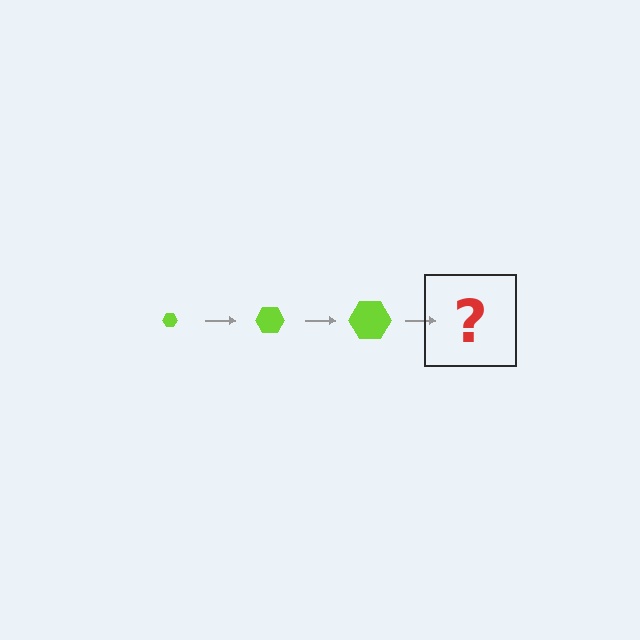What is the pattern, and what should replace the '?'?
The pattern is that the hexagon gets progressively larger each step. The '?' should be a lime hexagon, larger than the previous one.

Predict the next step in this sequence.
The next step is a lime hexagon, larger than the previous one.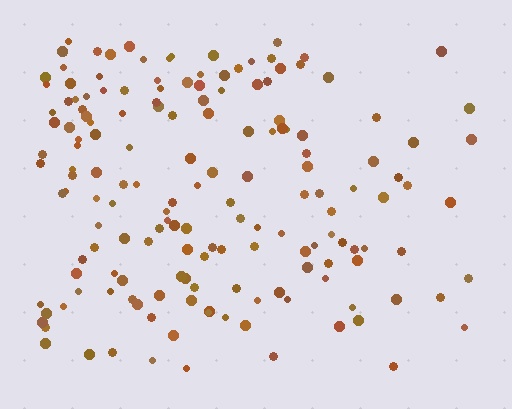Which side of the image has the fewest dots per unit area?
The right.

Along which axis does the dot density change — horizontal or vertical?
Horizontal.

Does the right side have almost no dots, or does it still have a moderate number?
Still a moderate number, just noticeably fewer than the left.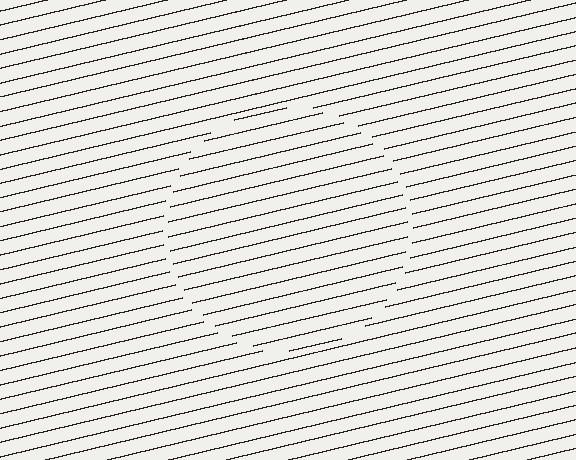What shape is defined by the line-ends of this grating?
An illusory circle. The interior of the shape contains the same grating, shifted by half a period — the contour is defined by the phase discontinuity where line-ends from the inner and outer gratings abut.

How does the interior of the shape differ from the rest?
The interior of the shape contains the same grating, shifted by half a period — the contour is defined by the phase discontinuity where line-ends from the inner and outer gratings abut.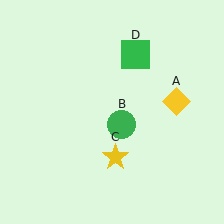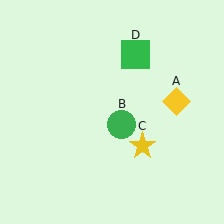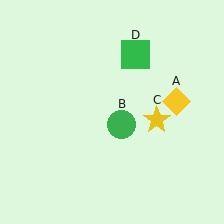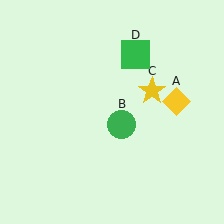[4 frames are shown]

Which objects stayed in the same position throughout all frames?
Yellow diamond (object A) and green circle (object B) and green square (object D) remained stationary.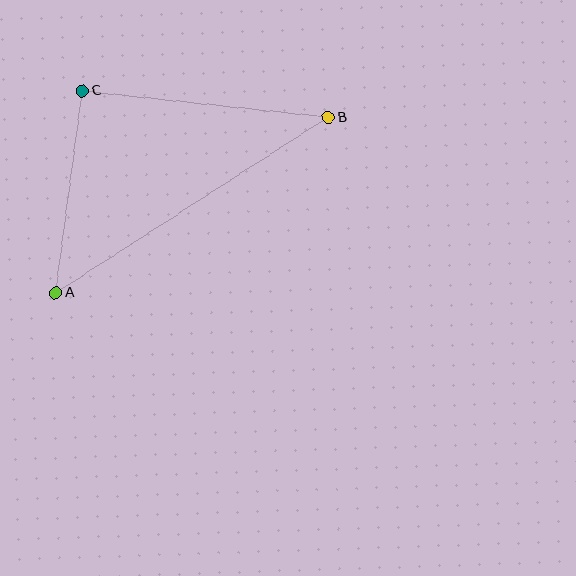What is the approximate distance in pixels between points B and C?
The distance between B and C is approximately 247 pixels.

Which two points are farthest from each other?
Points A and B are farthest from each other.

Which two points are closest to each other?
Points A and C are closest to each other.